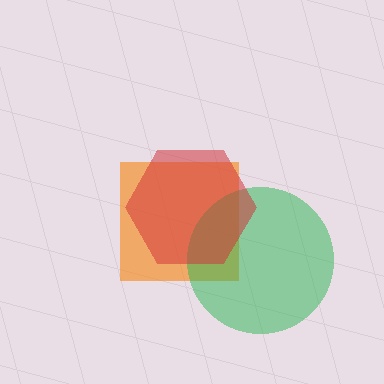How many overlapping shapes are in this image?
There are 3 overlapping shapes in the image.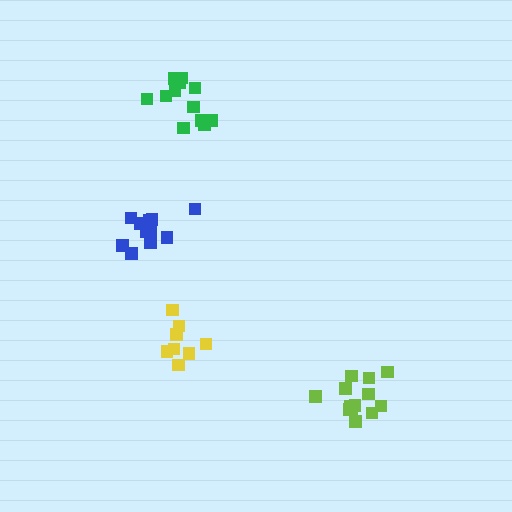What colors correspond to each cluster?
The clusters are colored: yellow, blue, lime, green.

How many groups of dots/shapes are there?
There are 4 groups.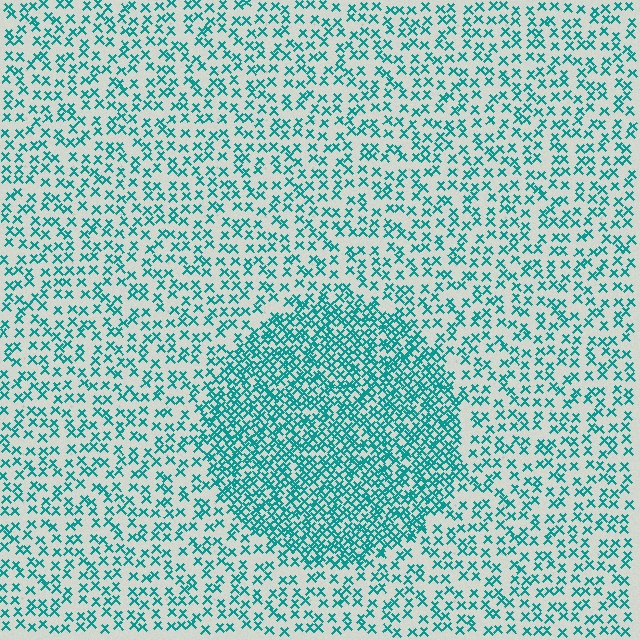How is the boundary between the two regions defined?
The boundary is defined by a change in element density (approximately 2.3x ratio). All elements are the same color, size, and shape.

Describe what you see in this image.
The image contains small teal elements arranged at two different densities. A circle-shaped region is visible where the elements are more densely packed than the surrounding area.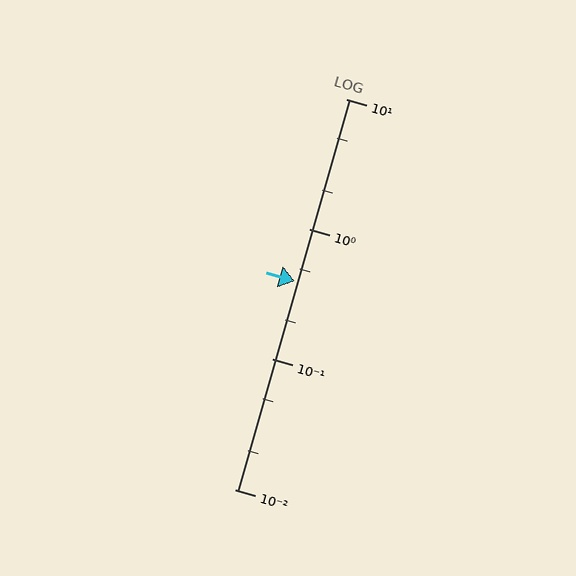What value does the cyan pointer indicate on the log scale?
The pointer indicates approximately 0.4.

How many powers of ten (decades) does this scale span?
The scale spans 3 decades, from 0.01 to 10.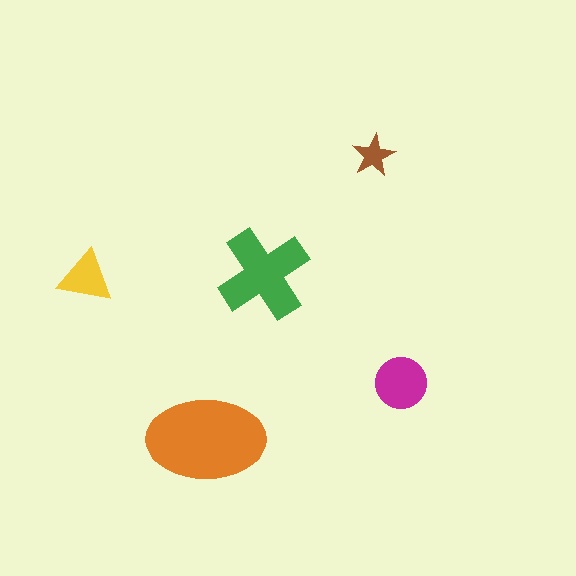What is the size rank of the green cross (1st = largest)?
2nd.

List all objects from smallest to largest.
The brown star, the yellow triangle, the magenta circle, the green cross, the orange ellipse.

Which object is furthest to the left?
The yellow triangle is leftmost.